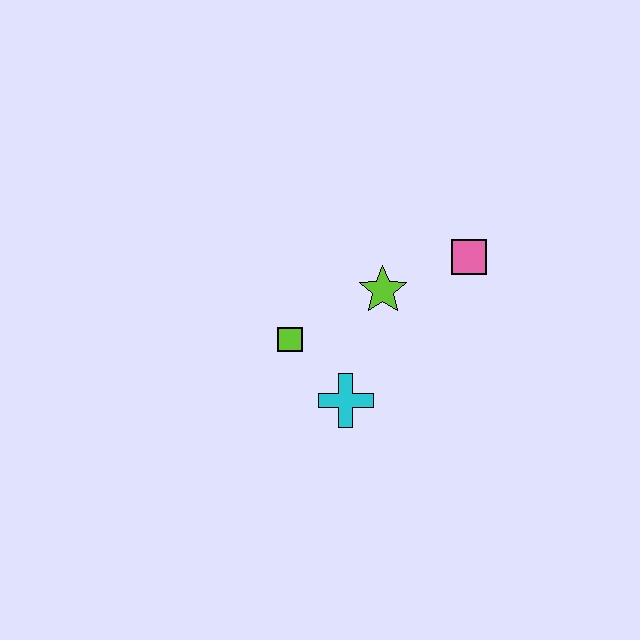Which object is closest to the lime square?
The cyan cross is closest to the lime square.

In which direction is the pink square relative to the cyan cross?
The pink square is above the cyan cross.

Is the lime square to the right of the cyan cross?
No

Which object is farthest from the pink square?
The lime square is farthest from the pink square.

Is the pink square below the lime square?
No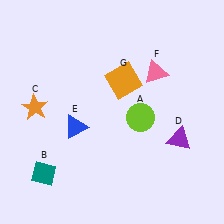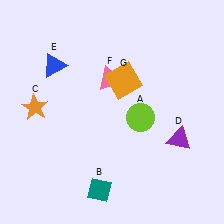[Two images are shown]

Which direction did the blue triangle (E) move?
The blue triangle (E) moved up.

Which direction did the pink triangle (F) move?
The pink triangle (F) moved left.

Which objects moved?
The objects that moved are: the teal diamond (B), the blue triangle (E), the pink triangle (F).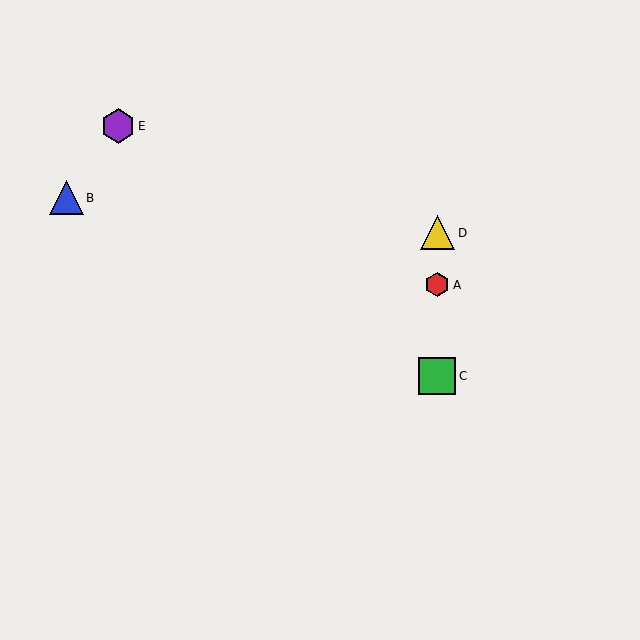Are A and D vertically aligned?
Yes, both are at x≈437.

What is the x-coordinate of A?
Object A is at x≈437.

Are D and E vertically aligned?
No, D is at x≈437 and E is at x≈118.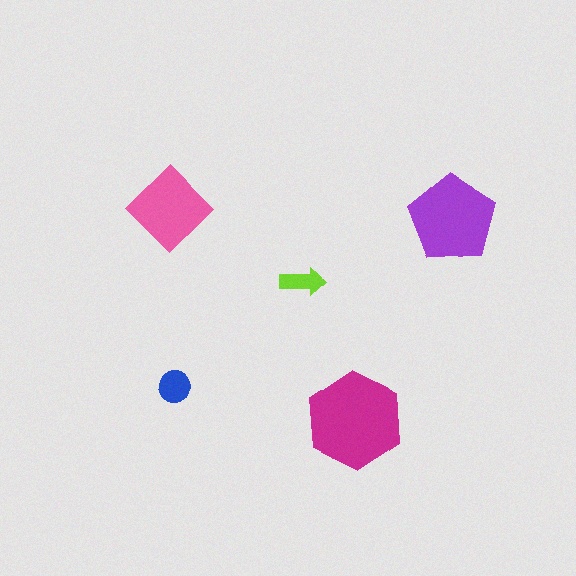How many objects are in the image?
There are 5 objects in the image.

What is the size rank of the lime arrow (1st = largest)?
5th.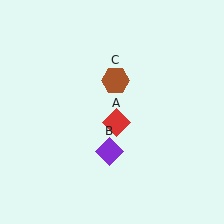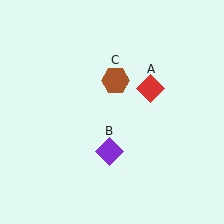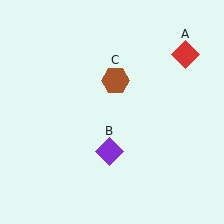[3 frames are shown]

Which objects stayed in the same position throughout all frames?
Purple diamond (object B) and brown hexagon (object C) remained stationary.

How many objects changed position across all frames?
1 object changed position: red diamond (object A).